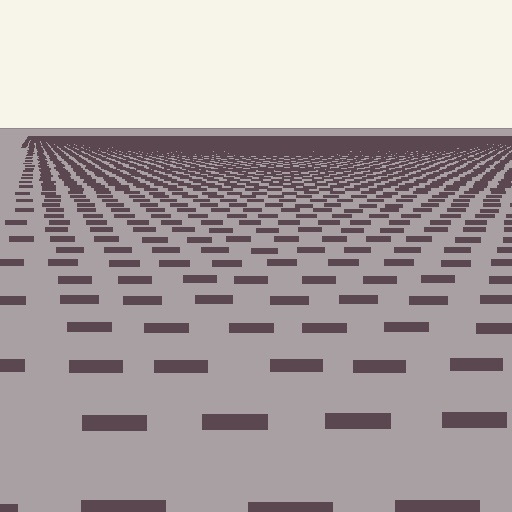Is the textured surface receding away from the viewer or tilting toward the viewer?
The surface is receding away from the viewer. Texture elements get smaller and denser toward the top.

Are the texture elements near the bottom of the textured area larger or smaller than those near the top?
Larger. Near the bottom, elements are closer to the viewer and appear at a bigger on-screen size.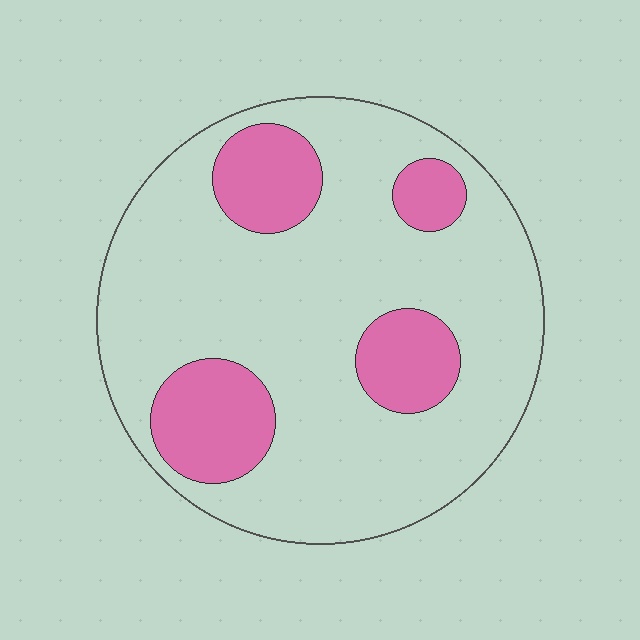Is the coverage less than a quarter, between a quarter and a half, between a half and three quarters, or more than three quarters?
Less than a quarter.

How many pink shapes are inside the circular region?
4.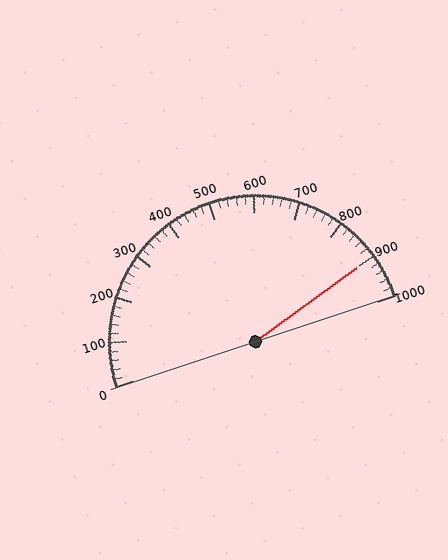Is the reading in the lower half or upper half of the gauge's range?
The reading is in the upper half of the range (0 to 1000).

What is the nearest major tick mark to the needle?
The nearest major tick mark is 900.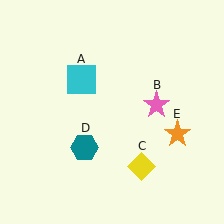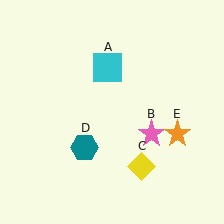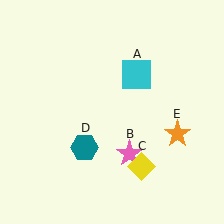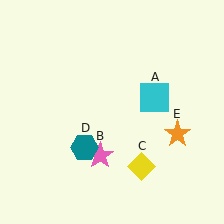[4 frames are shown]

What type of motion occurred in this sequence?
The cyan square (object A), pink star (object B) rotated clockwise around the center of the scene.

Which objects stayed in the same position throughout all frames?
Yellow diamond (object C) and teal hexagon (object D) and orange star (object E) remained stationary.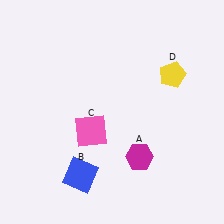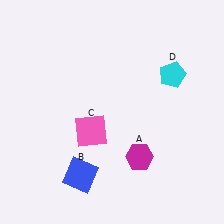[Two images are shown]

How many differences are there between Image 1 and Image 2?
There is 1 difference between the two images.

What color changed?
The pentagon (D) changed from yellow in Image 1 to cyan in Image 2.